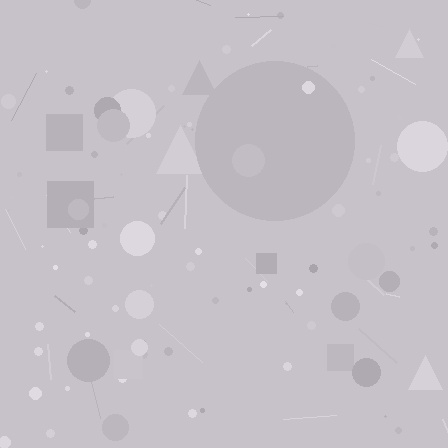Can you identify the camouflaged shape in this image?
The camouflaged shape is a circle.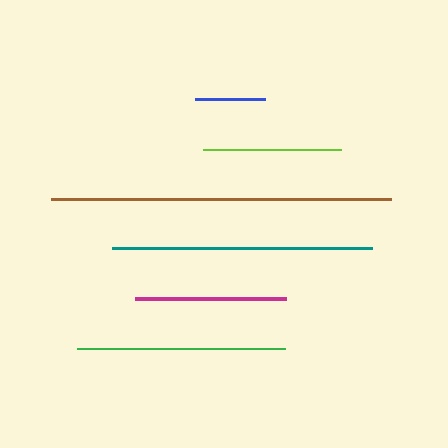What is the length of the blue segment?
The blue segment is approximately 70 pixels long.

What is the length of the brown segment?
The brown segment is approximately 340 pixels long.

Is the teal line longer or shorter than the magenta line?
The teal line is longer than the magenta line.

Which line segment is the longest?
The brown line is the longest at approximately 340 pixels.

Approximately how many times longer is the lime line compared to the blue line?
The lime line is approximately 2.0 times the length of the blue line.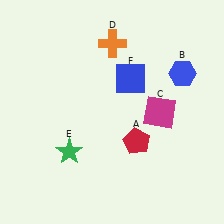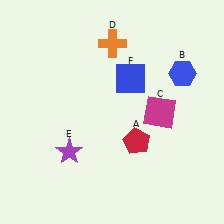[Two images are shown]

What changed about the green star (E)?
In Image 1, E is green. In Image 2, it changed to purple.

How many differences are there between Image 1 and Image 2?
There is 1 difference between the two images.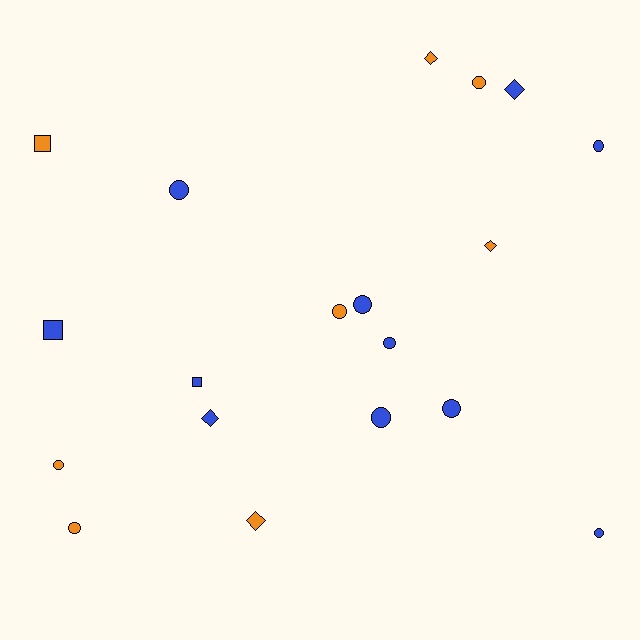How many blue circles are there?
There are 7 blue circles.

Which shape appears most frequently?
Circle, with 11 objects.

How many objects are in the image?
There are 19 objects.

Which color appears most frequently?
Blue, with 11 objects.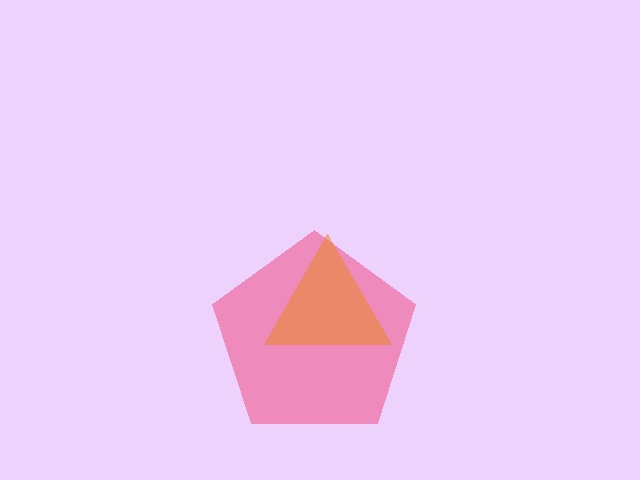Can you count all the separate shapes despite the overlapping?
Yes, there are 2 separate shapes.